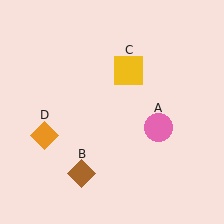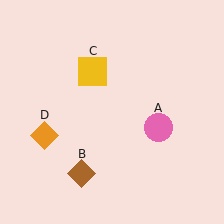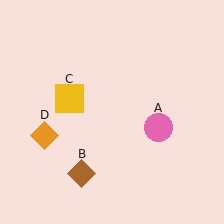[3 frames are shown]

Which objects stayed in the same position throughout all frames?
Pink circle (object A) and brown diamond (object B) and orange diamond (object D) remained stationary.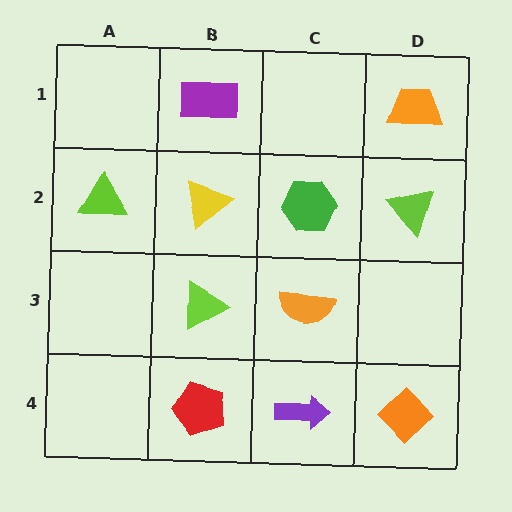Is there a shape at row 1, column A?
No, that cell is empty.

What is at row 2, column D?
A lime triangle.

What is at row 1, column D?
An orange trapezoid.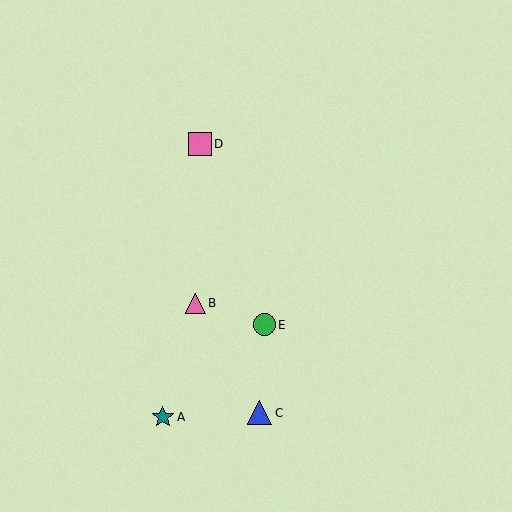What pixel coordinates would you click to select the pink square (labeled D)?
Click at (200, 144) to select the pink square D.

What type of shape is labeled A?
Shape A is a teal star.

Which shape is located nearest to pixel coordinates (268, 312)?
The green circle (labeled E) at (265, 325) is nearest to that location.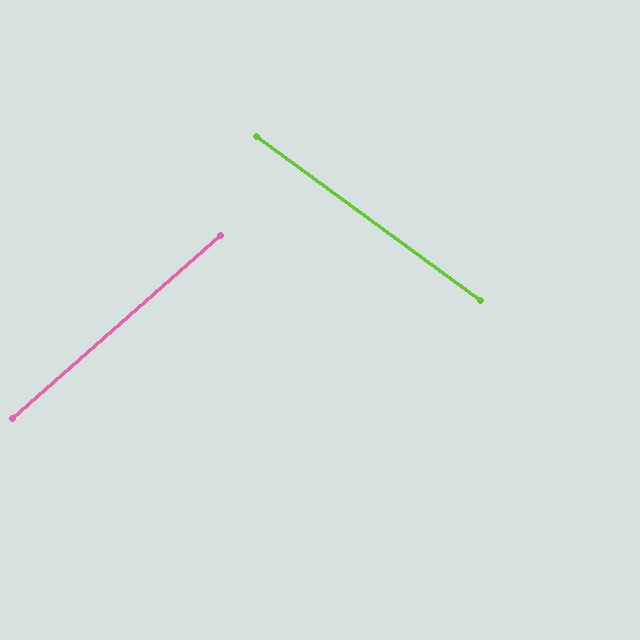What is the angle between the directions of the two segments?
Approximately 77 degrees.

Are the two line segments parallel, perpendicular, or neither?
Neither parallel nor perpendicular — they differ by about 77°.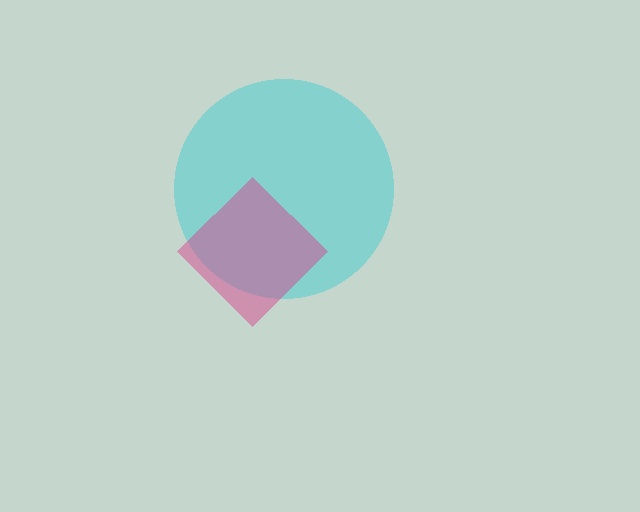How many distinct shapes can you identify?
There are 2 distinct shapes: a cyan circle, a magenta diamond.